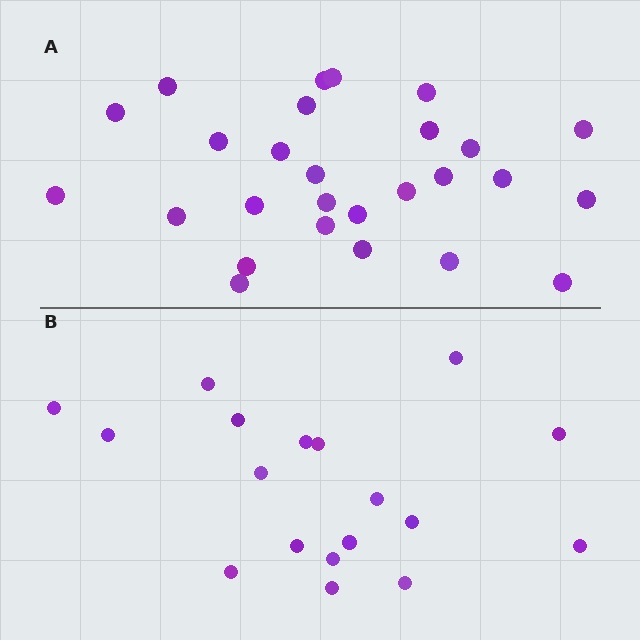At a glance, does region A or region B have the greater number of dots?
Region A (the top region) has more dots.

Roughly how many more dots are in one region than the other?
Region A has roughly 8 or so more dots than region B.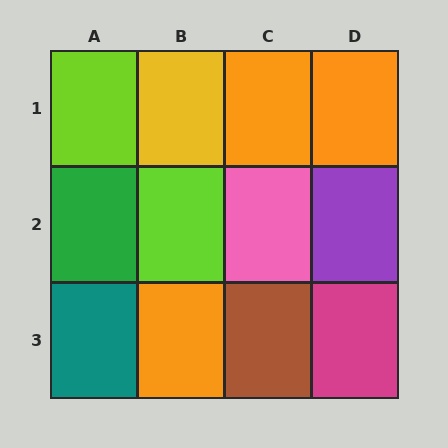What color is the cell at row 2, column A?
Green.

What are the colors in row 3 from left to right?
Teal, orange, brown, magenta.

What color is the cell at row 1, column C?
Orange.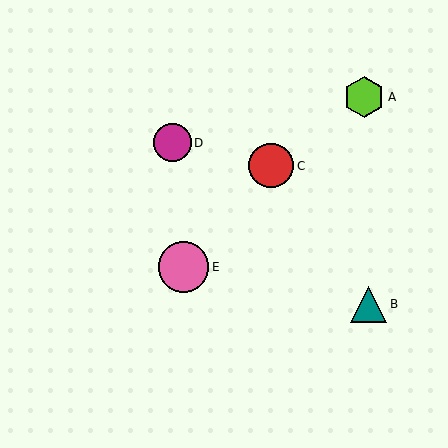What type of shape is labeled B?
Shape B is a teal triangle.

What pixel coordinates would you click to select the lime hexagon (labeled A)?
Click at (364, 97) to select the lime hexagon A.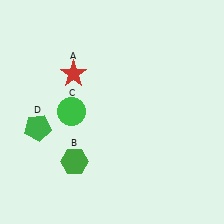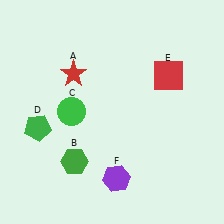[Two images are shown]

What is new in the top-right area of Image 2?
A red square (E) was added in the top-right area of Image 2.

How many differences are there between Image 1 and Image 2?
There are 2 differences between the two images.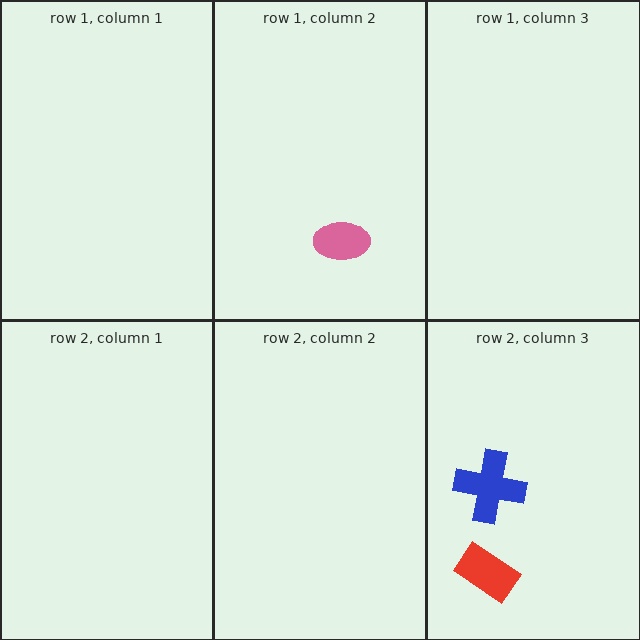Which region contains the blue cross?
The row 2, column 3 region.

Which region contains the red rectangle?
The row 2, column 3 region.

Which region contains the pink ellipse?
The row 1, column 2 region.